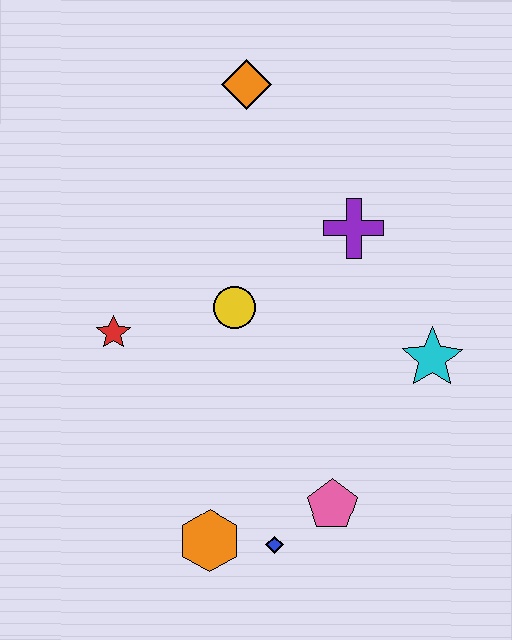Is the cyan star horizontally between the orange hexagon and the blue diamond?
No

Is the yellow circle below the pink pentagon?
No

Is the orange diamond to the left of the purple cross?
Yes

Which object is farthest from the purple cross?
The orange hexagon is farthest from the purple cross.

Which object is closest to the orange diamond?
The purple cross is closest to the orange diamond.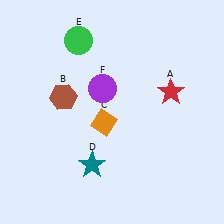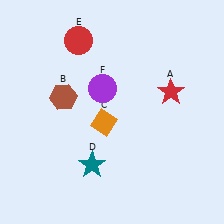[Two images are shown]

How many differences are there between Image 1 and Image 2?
There is 1 difference between the two images.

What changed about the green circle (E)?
In Image 1, E is green. In Image 2, it changed to red.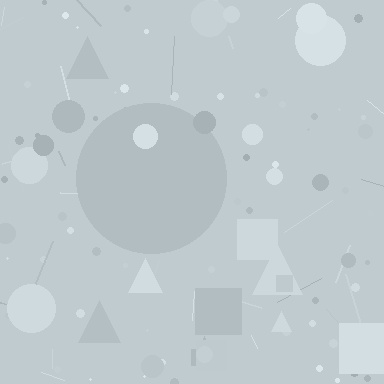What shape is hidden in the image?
A circle is hidden in the image.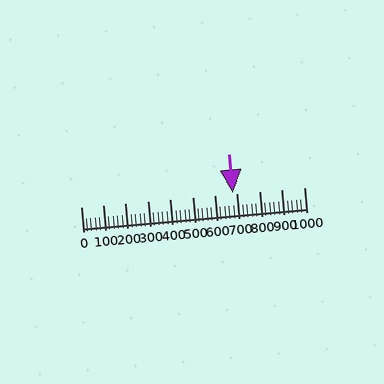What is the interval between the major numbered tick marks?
The major tick marks are spaced 100 units apart.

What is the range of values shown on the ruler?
The ruler shows values from 0 to 1000.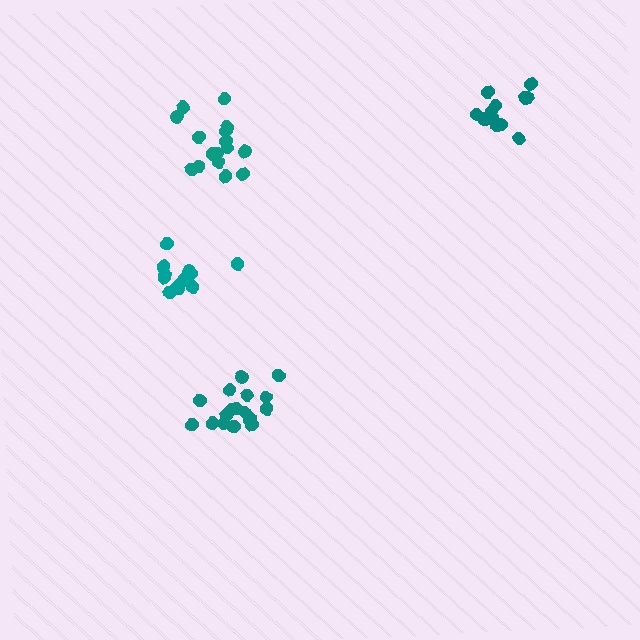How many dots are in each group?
Group 1: 14 dots, Group 2: 16 dots, Group 3: 18 dots, Group 4: 13 dots (61 total).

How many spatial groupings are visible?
There are 4 spatial groupings.